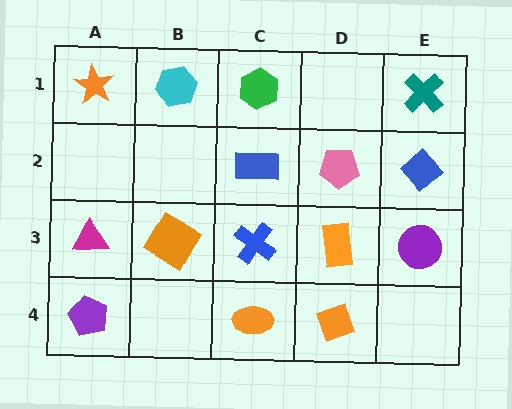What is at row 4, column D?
An orange diamond.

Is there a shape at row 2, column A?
No, that cell is empty.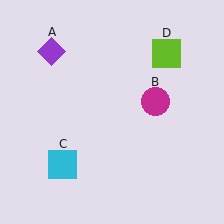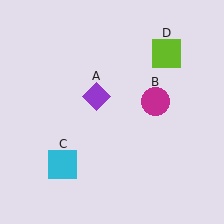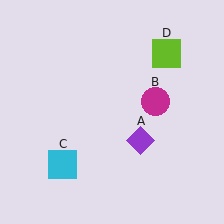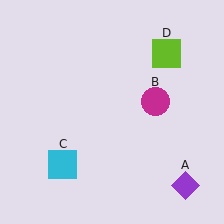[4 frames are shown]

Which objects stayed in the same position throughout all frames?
Magenta circle (object B) and cyan square (object C) and lime square (object D) remained stationary.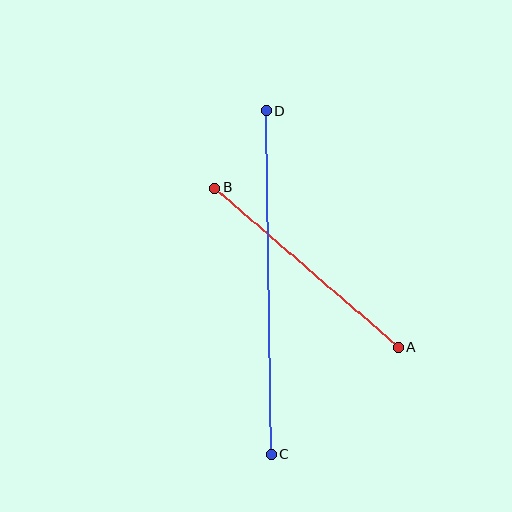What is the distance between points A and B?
The distance is approximately 244 pixels.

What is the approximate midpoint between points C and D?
The midpoint is at approximately (268, 282) pixels.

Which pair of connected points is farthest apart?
Points C and D are farthest apart.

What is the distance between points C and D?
The distance is approximately 343 pixels.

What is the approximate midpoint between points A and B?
The midpoint is at approximately (307, 268) pixels.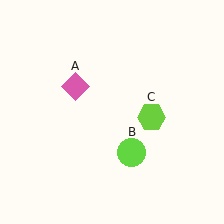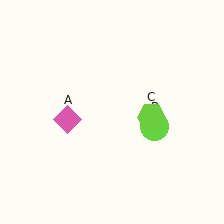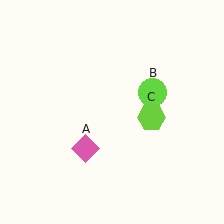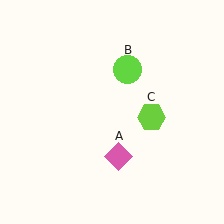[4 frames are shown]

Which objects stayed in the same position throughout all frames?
Lime hexagon (object C) remained stationary.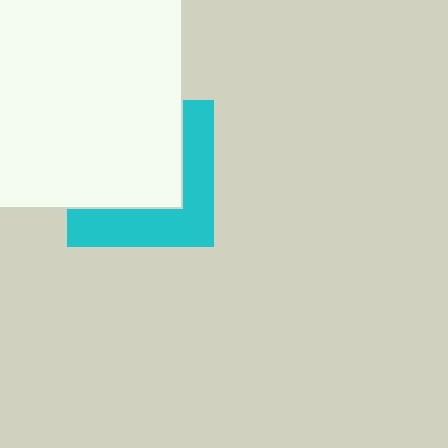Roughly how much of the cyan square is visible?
A small part of it is visible (roughly 41%).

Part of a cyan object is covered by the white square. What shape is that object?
It is a square.